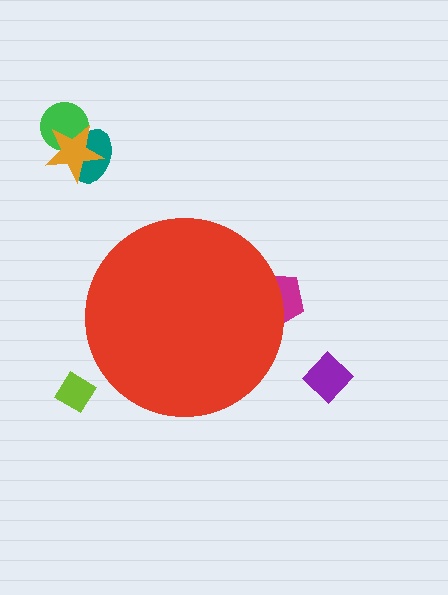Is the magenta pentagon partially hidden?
Yes, the magenta pentagon is partially hidden behind the red circle.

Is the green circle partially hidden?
No, the green circle is fully visible.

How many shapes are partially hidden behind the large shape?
1 shape is partially hidden.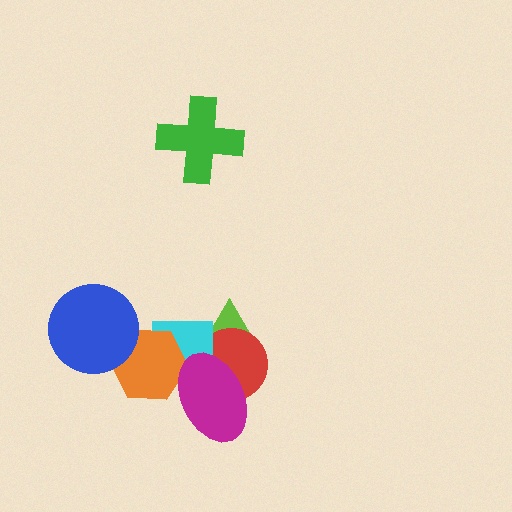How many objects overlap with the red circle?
3 objects overlap with the red circle.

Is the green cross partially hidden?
No, no other shape covers it.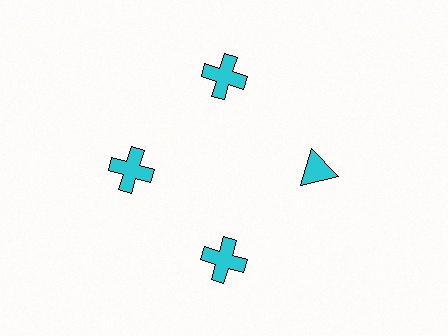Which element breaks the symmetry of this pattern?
The cyan triangle at roughly the 3 o'clock position breaks the symmetry. All other shapes are cyan crosses.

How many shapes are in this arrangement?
There are 4 shapes arranged in a ring pattern.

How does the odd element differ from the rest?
It has a different shape: triangle instead of cross.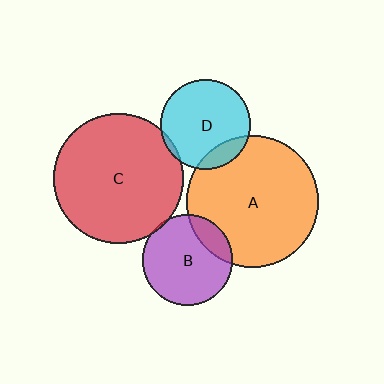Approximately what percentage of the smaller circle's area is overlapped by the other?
Approximately 15%.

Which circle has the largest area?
Circle A (orange).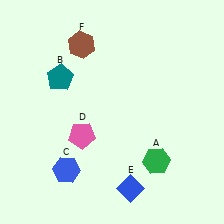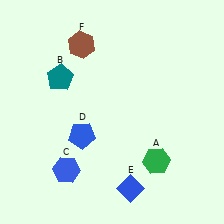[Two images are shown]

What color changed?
The pentagon (D) changed from pink in Image 1 to blue in Image 2.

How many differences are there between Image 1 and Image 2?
There is 1 difference between the two images.